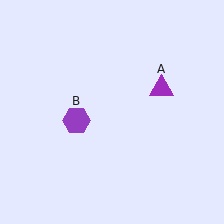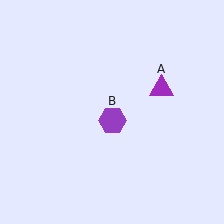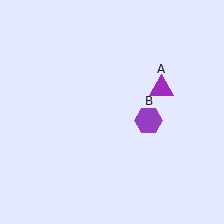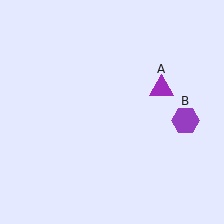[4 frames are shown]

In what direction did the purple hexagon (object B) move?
The purple hexagon (object B) moved right.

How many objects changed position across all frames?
1 object changed position: purple hexagon (object B).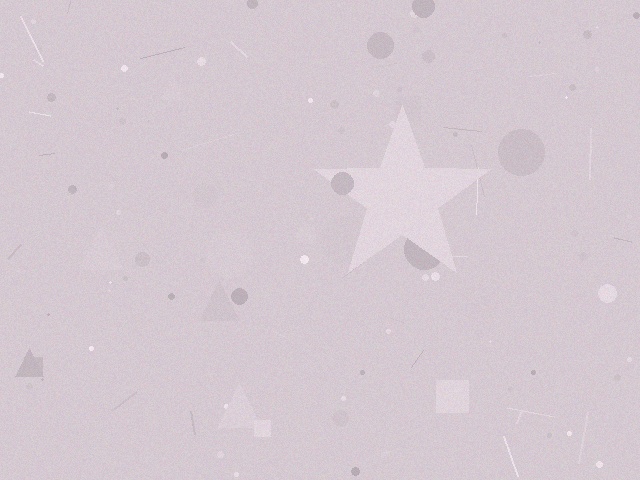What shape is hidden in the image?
A star is hidden in the image.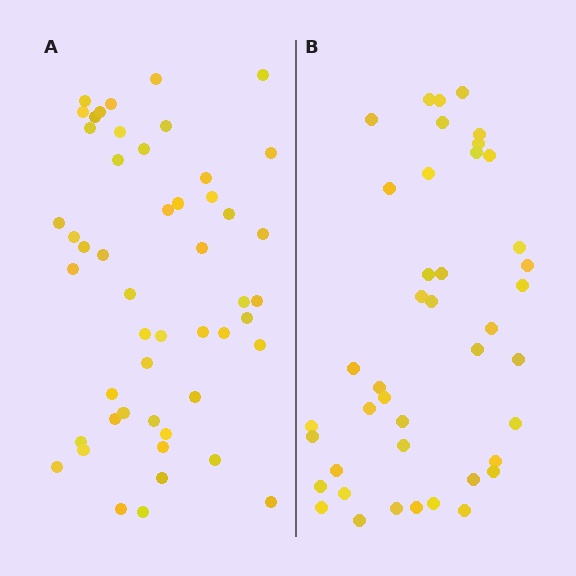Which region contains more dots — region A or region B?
Region A (the left region) has more dots.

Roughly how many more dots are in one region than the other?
Region A has roughly 8 or so more dots than region B.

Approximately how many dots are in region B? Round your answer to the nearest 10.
About 40 dots. (The exact count is 42, which rounds to 40.)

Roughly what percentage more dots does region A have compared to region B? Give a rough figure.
About 20% more.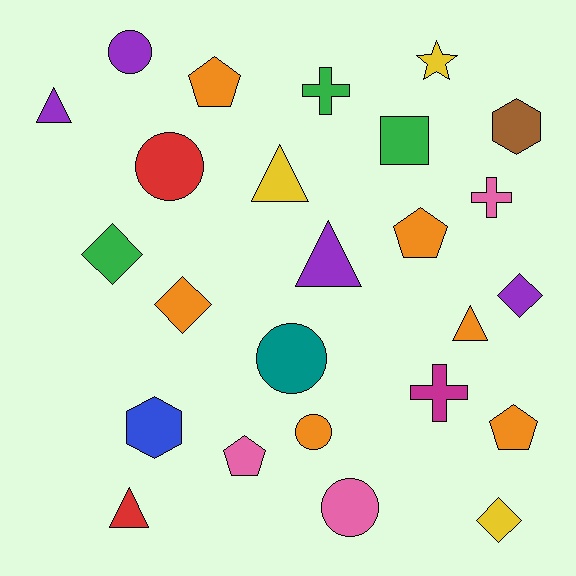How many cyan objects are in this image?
There are no cyan objects.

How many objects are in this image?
There are 25 objects.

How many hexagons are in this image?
There are 2 hexagons.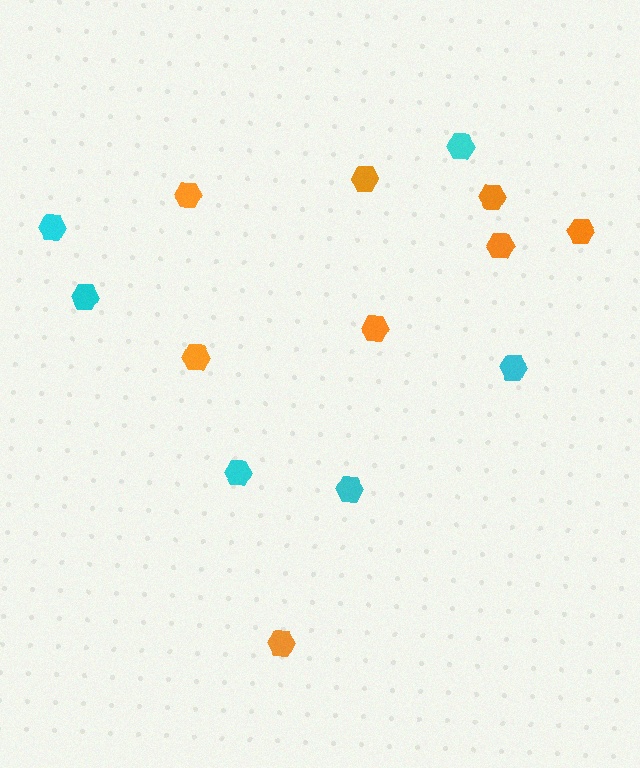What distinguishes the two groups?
There are 2 groups: one group of orange hexagons (8) and one group of cyan hexagons (6).